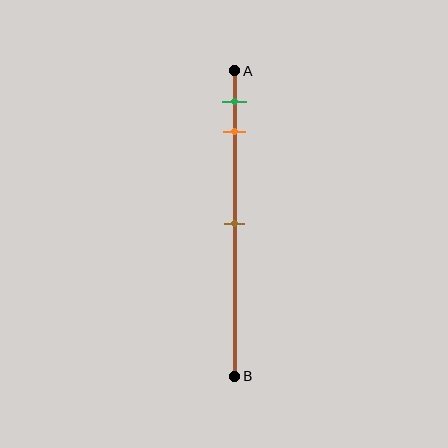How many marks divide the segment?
There are 3 marks dividing the segment.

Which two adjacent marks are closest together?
The green and orange marks are the closest adjacent pair.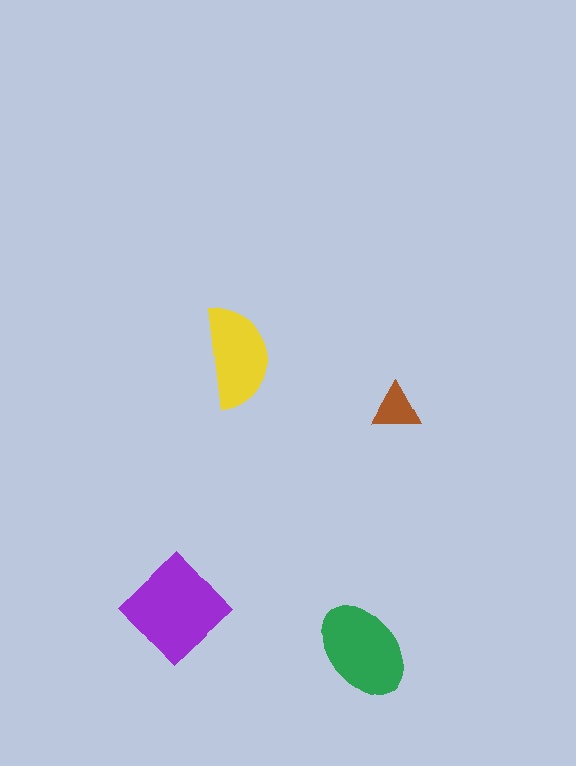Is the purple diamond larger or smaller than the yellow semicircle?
Larger.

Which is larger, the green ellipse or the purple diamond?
The purple diamond.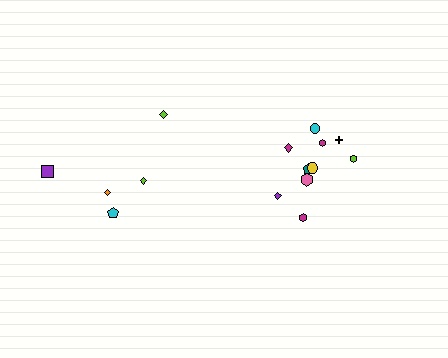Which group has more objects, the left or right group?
The right group.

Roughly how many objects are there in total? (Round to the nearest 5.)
Roughly 15 objects in total.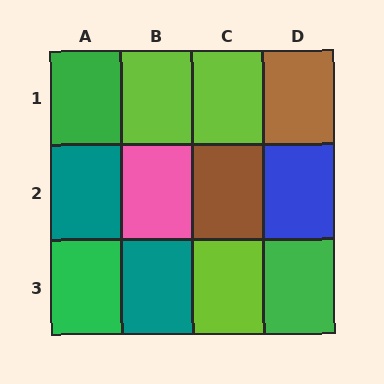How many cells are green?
3 cells are green.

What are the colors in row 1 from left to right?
Green, lime, lime, brown.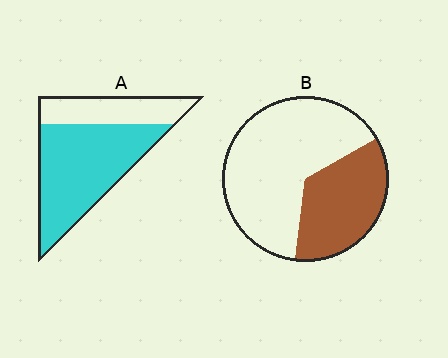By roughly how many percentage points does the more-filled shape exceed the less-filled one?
By roughly 35 percentage points (A over B).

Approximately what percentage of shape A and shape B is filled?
A is approximately 70% and B is approximately 35%.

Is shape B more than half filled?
No.